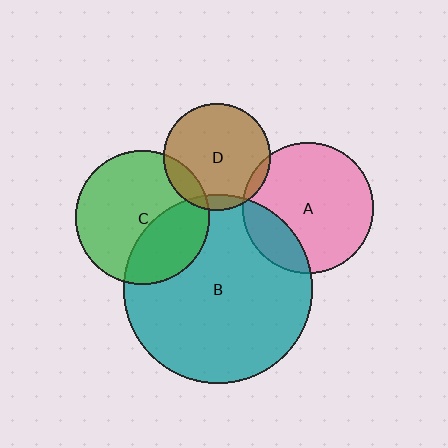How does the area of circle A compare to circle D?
Approximately 1.5 times.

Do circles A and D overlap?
Yes.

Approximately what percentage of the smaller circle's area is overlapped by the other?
Approximately 5%.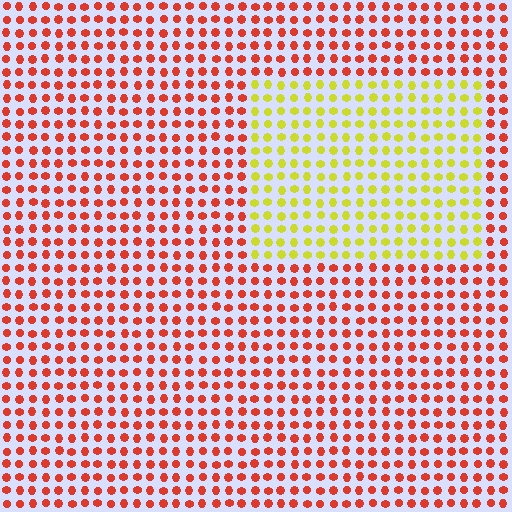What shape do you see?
I see a rectangle.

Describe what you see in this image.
The image is filled with small red elements in a uniform arrangement. A rectangle-shaped region is visible where the elements are tinted to a slightly different hue, forming a subtle color boundary.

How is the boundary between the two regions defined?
The boundary is defined purely by a slight shift in hue (about 61 degrees). Spacing, size, and orientation are identical on both sides.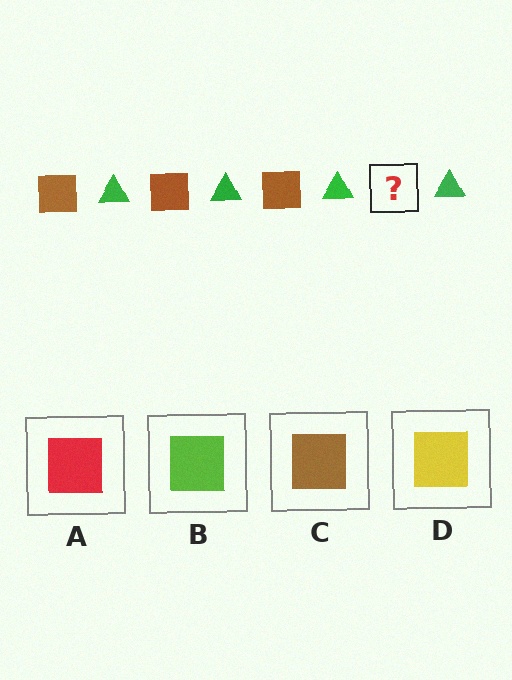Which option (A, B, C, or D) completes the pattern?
C.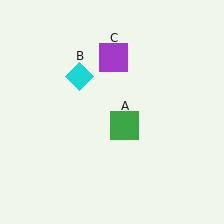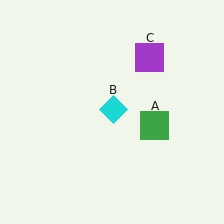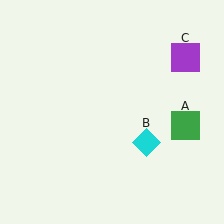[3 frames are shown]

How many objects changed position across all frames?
3 objects changed position: green square (object A), cyan diamond (object B), purple square (object C).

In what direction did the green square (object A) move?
The green square (object A) moved right.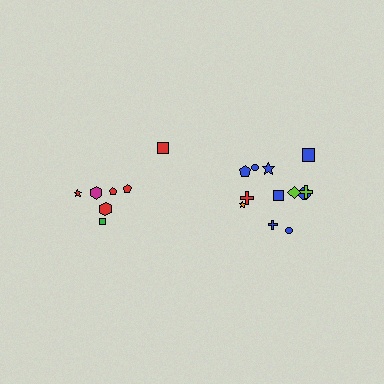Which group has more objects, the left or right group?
The right group.